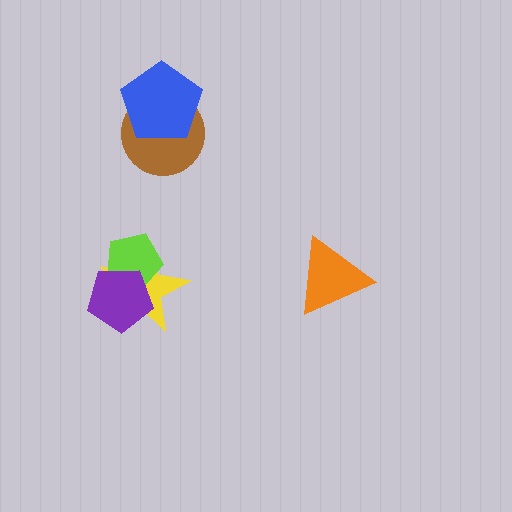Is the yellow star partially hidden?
Yes, it is partially covered by another shape.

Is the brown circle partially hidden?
Yes, it is partially covered by another shape.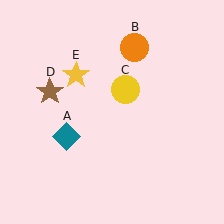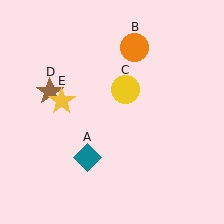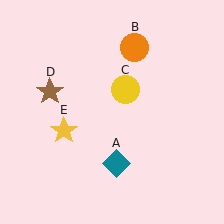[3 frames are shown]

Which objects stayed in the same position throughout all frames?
Orange circle (object B) and yellow circle (object C) and brown star (object D) remained stationary.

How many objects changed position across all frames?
2 objects changed position: teal diamond (object A), yellow star (object E).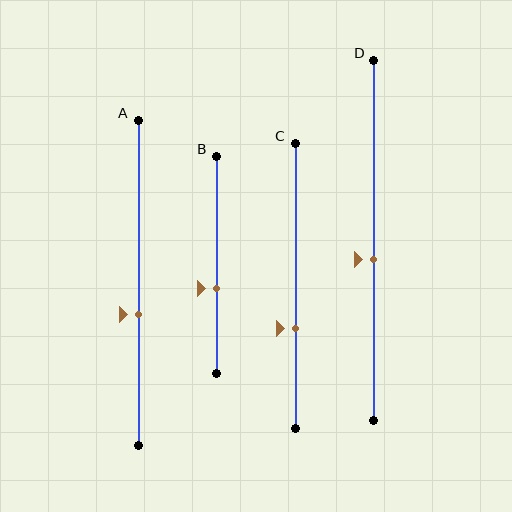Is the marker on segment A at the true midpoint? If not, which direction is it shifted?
No, the marker on segment A is shifted downward by about 10% of the segment length.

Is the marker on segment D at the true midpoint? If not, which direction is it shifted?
No, the marker on segment D is shifted downward by about 5% of the segment length.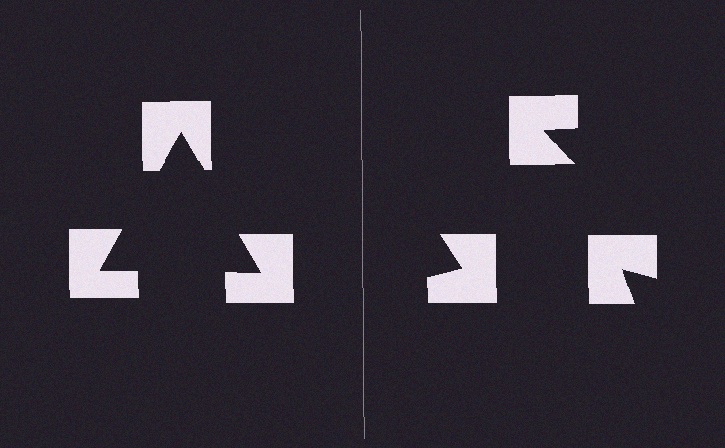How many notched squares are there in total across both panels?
6 — 3 on each side.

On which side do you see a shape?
An illusory triangle appears on the left side. On the right side the wedge cuts are rotated, so no coherent shape forms.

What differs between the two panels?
The notched squares are positioned identically on both sides; only the wedge orientations differ. On the left they align to a triangle; on the right they are misaligned.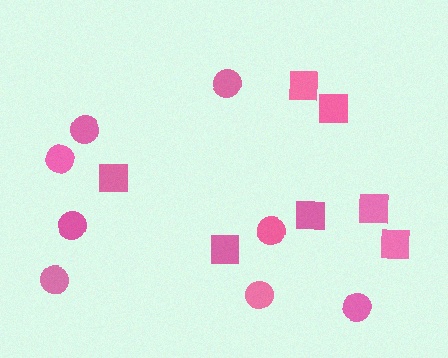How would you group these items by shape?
There are 2 groups: one group of squares (7) and one group of circles (8).